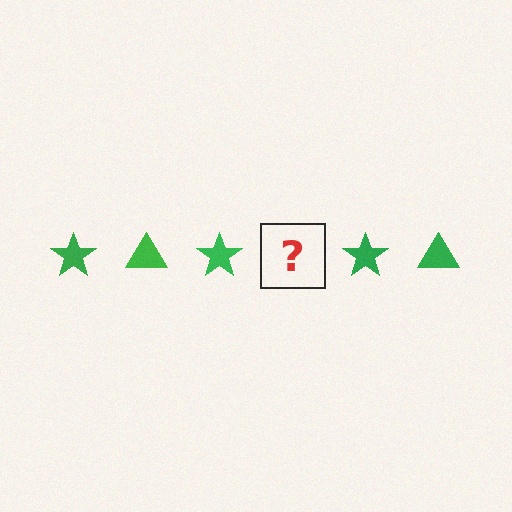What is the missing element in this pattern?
The missing element is a green triangle.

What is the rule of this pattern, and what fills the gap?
The rule is that the pattern cycles through star, triangle shapes in green. The gap should be filled with a green triangle.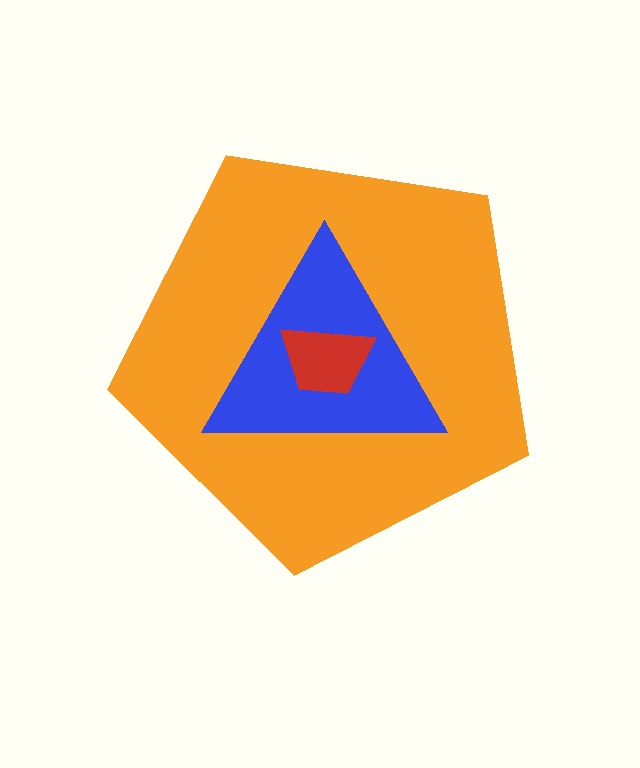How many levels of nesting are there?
3.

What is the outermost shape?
The orange pentagon.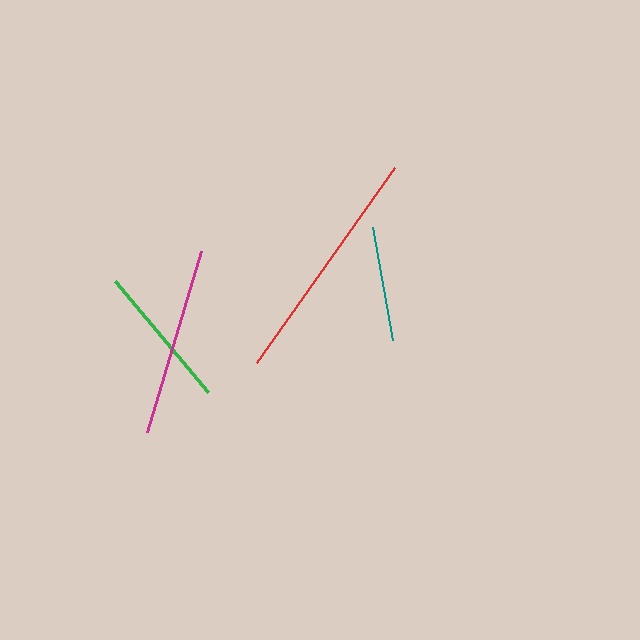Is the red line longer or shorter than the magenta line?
The red line is longer than the magenta line.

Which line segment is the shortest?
The teal line is the shortest at approximately 115 pixels.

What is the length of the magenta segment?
The magenta segment is approximately 189 pixels long.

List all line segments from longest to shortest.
From longest to shortest: red, magenta, green, teal.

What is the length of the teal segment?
The teal segment is approximately 115 pixels long.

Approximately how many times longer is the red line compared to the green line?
The red line is approximately 1.6 times the length of the green line.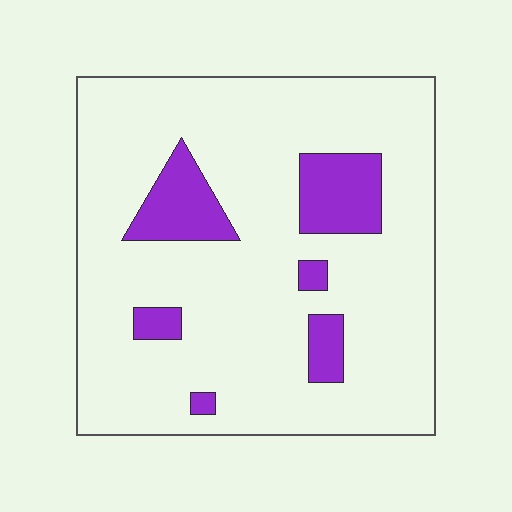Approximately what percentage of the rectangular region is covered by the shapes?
Approximately 15%.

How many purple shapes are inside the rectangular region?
6.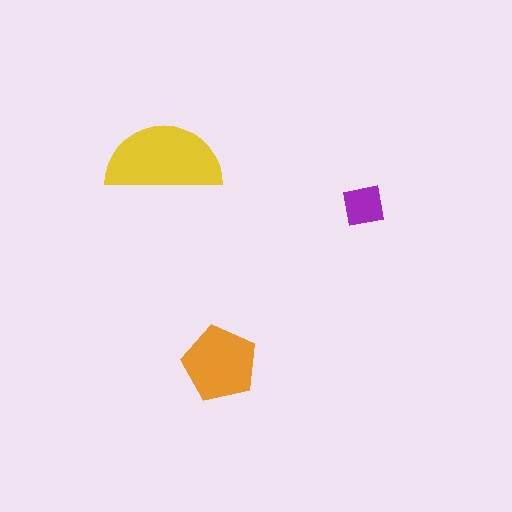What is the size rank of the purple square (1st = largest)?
3rd.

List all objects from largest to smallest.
The yellow semicircle, the orange pentagon, the purple square.